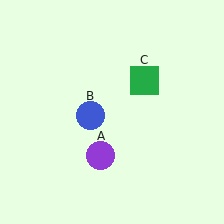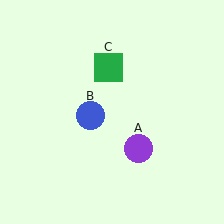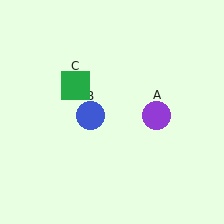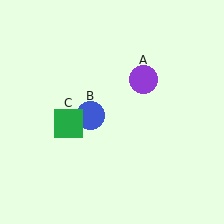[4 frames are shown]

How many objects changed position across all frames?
2 objects changed position: purple circle (object A), green square (object C).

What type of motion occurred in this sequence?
The purple circle (object A), green square (object C) rotated counterclockwise around the center of the scene.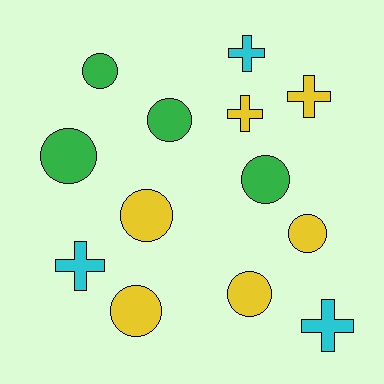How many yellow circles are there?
There are 4 yellow circles.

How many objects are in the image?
There are 13 objects.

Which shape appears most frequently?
Circle, with 8 objects.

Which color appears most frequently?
Yellow, with 6 objects.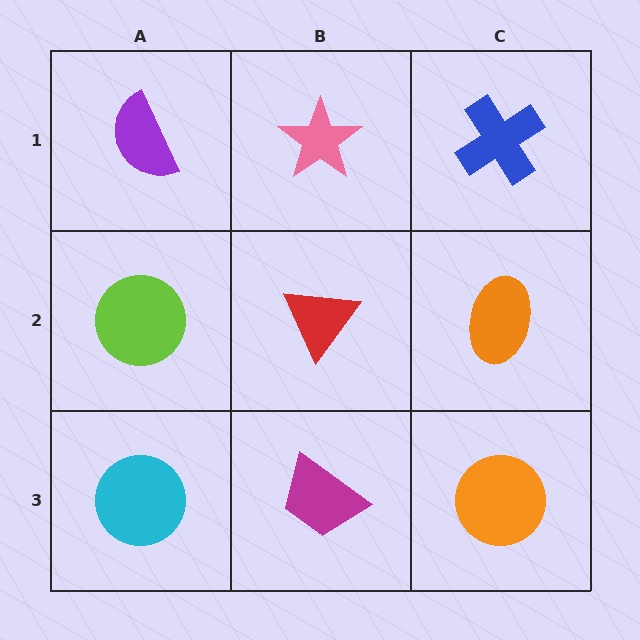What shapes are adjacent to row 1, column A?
A lime circle (row 2, column A), a pink star (row 1, column B).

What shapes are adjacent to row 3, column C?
An orange ellipse (row 2, column C), a magenta trapezoid (row 3, column B).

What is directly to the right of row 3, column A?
A magenta trapezoid.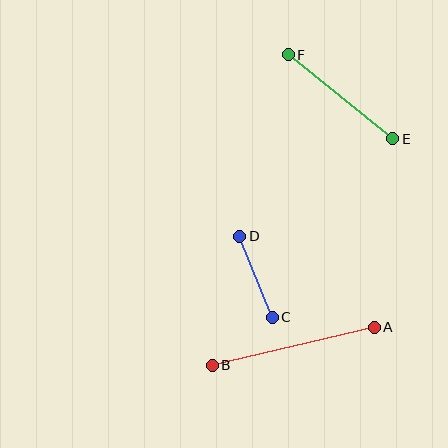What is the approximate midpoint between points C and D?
The midpoint is at approximately (256, 277) pixels.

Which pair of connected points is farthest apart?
Points A and B are farthest apart.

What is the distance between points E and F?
The distance is approximately 134 pixels.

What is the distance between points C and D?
The distance is approximately 87 pixels.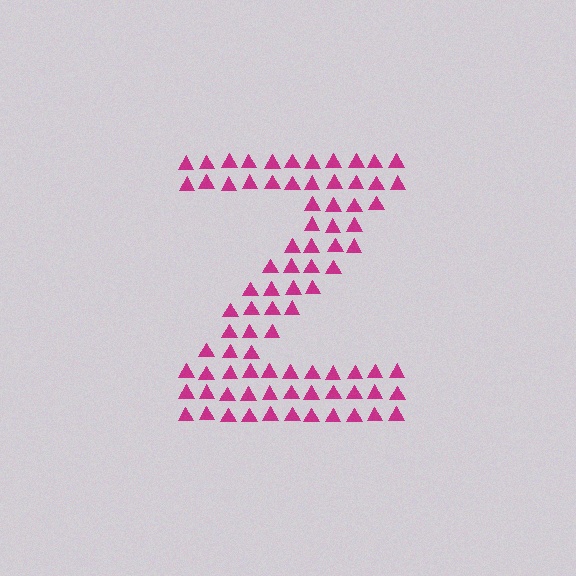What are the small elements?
The small elements are triangles.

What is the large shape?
The large shape is the letter Z.